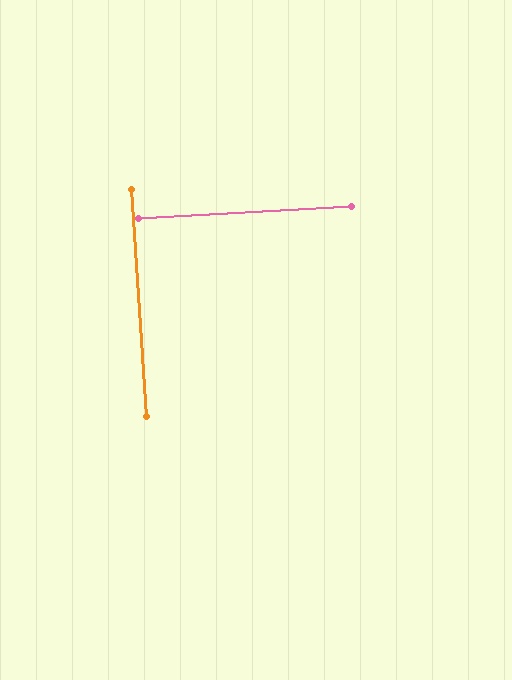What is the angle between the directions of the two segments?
Approximately 89 degrees.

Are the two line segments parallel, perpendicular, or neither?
Perpendicular — they meet at approximately 89°.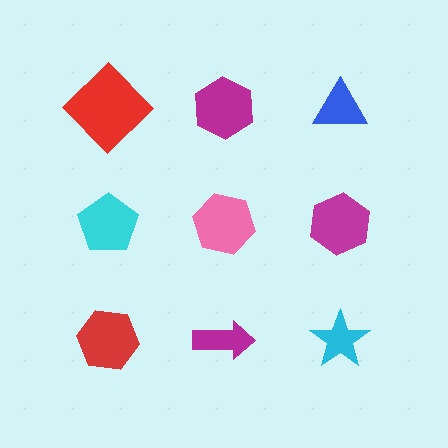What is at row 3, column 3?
A cyan star.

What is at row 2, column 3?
A magenta hexagon.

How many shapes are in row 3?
3 shapes.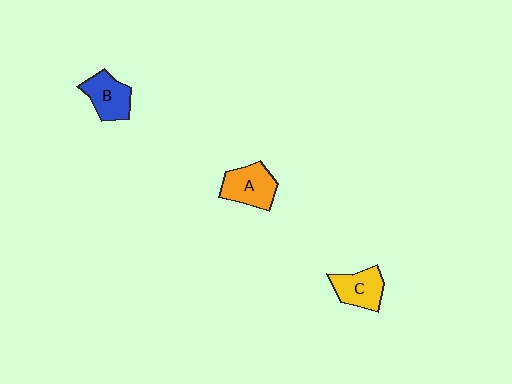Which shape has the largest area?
Shape A (orange).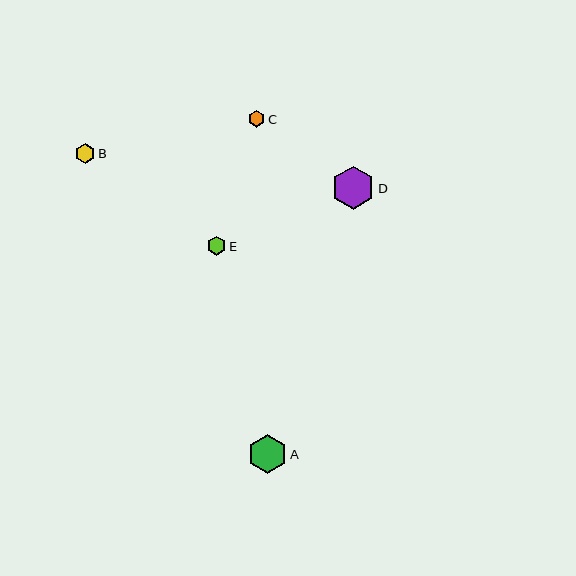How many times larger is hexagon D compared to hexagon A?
Hexagon D is approximately 1.1 times the size of hexagon A.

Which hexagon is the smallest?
Hexagon C is the smallest with a size of approximately 17 pixels.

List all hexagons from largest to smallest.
From largest to smallest: D, A, B, E, C.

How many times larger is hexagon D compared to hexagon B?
Hexagon D is approximately 2.2 times the size of hexagon B.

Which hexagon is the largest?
Hexagon D is the largest with a size of approximately 43 pixels.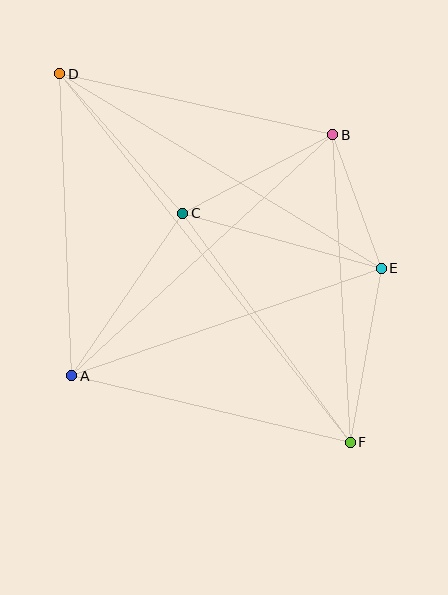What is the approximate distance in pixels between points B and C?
The distance between B and C is approximately 169 pixels.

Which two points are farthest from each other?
Points D and F are farthest from each other.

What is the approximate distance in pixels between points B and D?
The distance between B and D is approximately 279 pixels.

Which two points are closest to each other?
Points B and E are closest to each other.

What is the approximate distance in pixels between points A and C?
The distance between A and C is approximately 197 pixels.